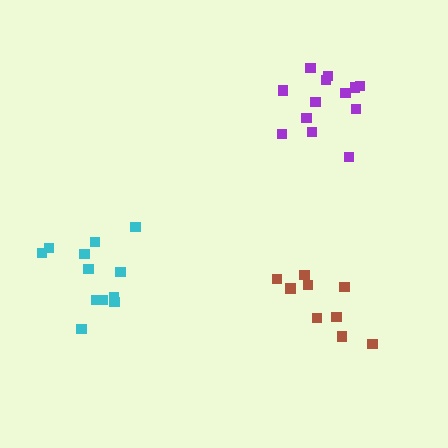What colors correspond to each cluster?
The clusters are colored: cyan, purple, brown.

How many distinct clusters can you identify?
There are 3 distinct clusters.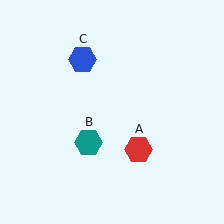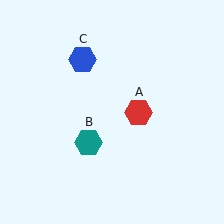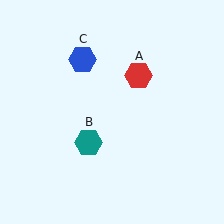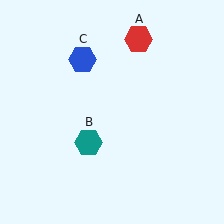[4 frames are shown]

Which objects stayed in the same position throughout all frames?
Teal hexagon (object B) and blue hexagon (object C) remained stationary.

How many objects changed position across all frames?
1 object changed position: red hexagon (object A).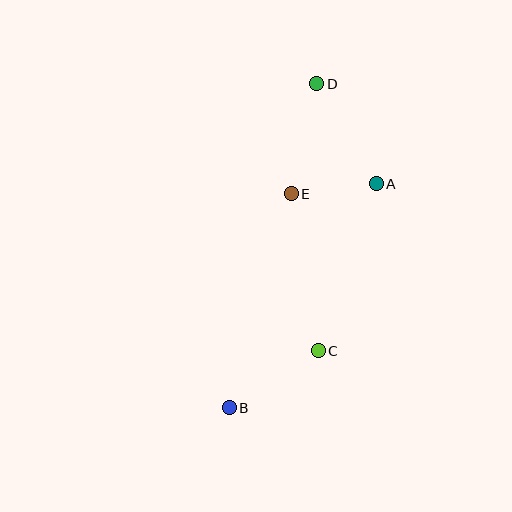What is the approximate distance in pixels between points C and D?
The distance between C and D is approximately 267 pixels.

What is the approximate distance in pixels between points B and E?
The distance between B and E is approximately 223 pixels.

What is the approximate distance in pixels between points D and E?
The distance between D and E is approximately 113 pixels.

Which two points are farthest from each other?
Points B and D are farthest from each other.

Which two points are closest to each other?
Points A and E are closest to each other.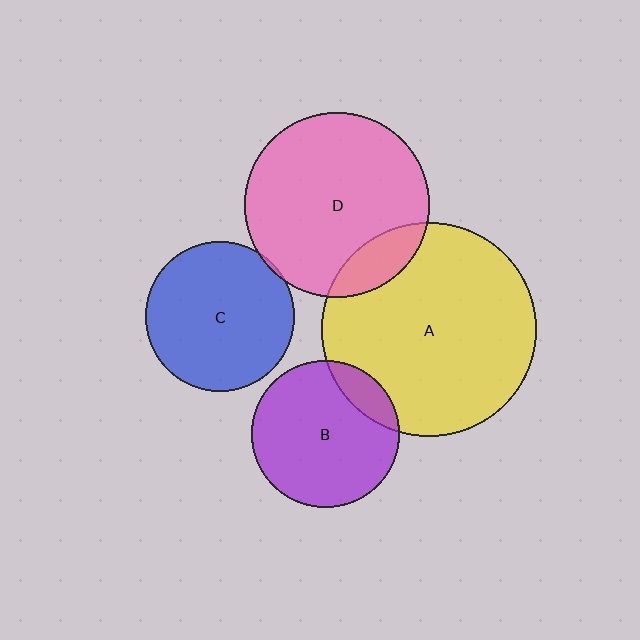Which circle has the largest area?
Circle A (yellow).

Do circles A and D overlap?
Yes.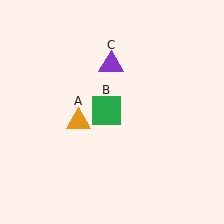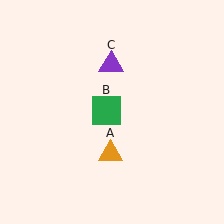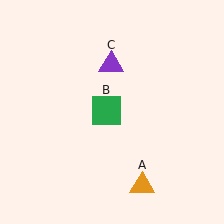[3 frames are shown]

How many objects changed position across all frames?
1 object changed position: orange triangle (object A).